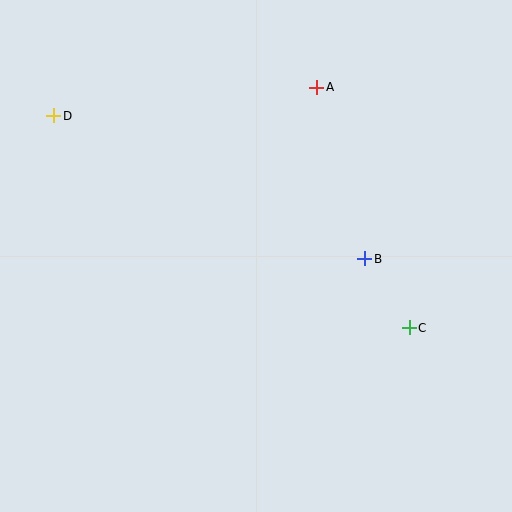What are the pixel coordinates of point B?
Point B is at (365, 259).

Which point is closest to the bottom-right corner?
Point C is closest to the bottom-right corner.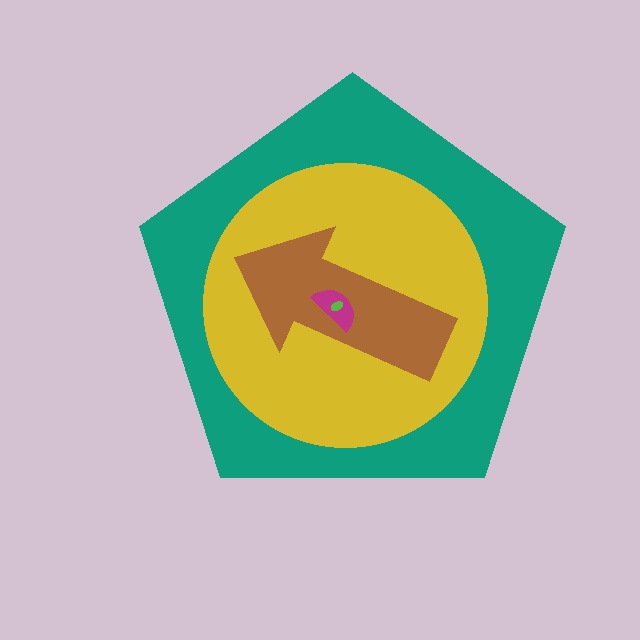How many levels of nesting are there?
5.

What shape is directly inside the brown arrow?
The magenta semicircle.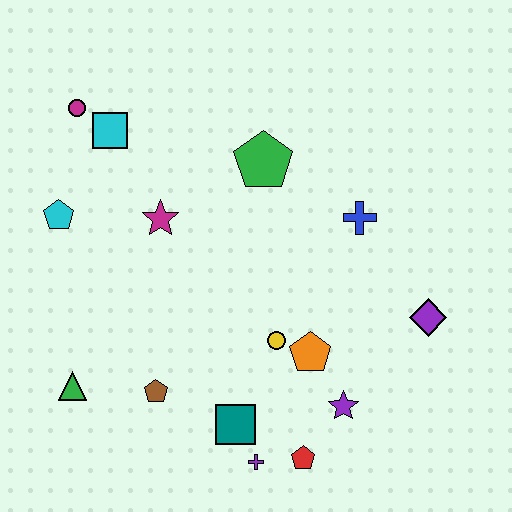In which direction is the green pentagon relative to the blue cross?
The green pentagon is to the left of the blue cross.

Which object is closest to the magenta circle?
The cyan square is closest to the magenta circle.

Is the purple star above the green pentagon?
No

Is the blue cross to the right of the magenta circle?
Yes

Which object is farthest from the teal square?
The magenta circle is farthest from the teal square.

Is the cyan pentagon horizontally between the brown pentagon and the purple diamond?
No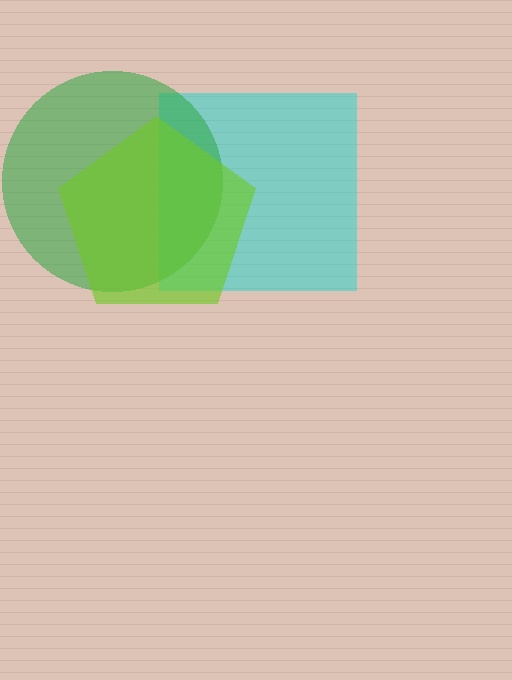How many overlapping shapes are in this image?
There are 3 overlapping shapes in the image.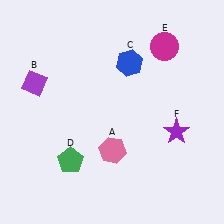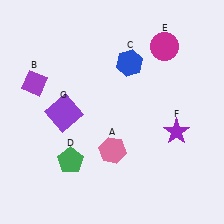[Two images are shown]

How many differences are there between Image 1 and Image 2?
There is 1 difference between the two images.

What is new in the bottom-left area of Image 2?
A purple square (G) was added in the bottom-left area of Image 2.